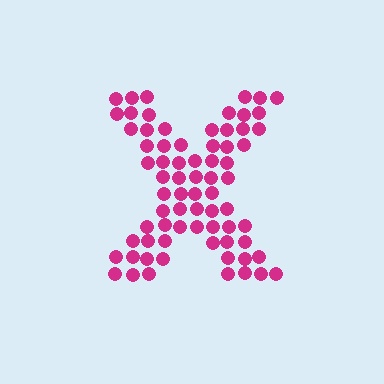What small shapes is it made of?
It is made of small circles.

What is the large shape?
The large shape is the letter X.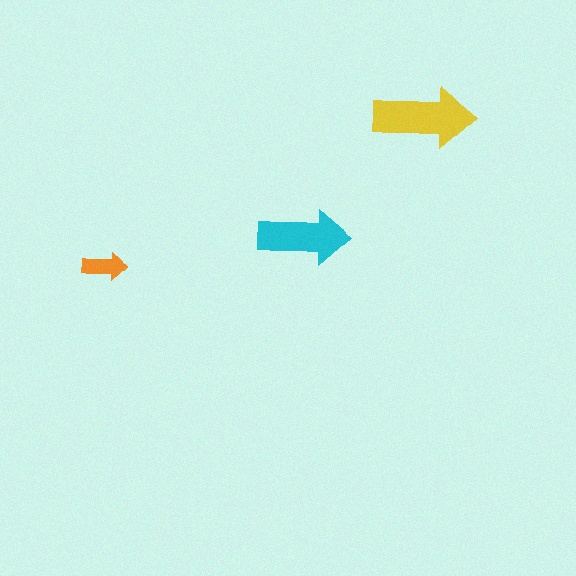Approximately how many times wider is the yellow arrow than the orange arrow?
About 2.5 times wider.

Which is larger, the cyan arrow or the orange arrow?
The cyan one.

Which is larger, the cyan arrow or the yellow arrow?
The yellow one.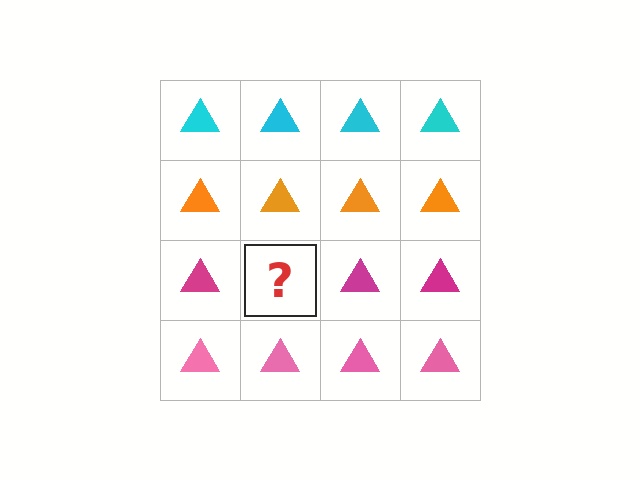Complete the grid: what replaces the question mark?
The question mark should be replaced with a magenta triangle.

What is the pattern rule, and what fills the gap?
The rule is that each row has a consistent color. The gap should be filled with a magenta triangle.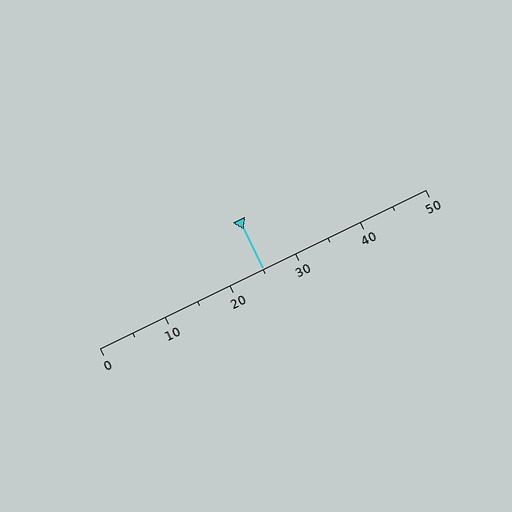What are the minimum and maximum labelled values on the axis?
The axis runs from 0 to 50.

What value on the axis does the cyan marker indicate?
The marker indicates approximately 25.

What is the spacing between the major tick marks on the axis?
The major ticks are spaced 10 apart.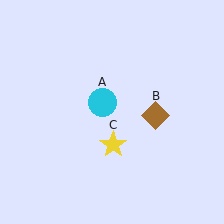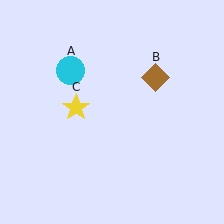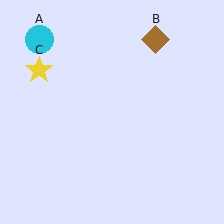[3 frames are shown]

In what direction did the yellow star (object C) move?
The yellow star (object C) moved up and to the left.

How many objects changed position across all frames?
3 objects changed position: cyan circle (object A), brown diamond (object B), yellow star (object C).